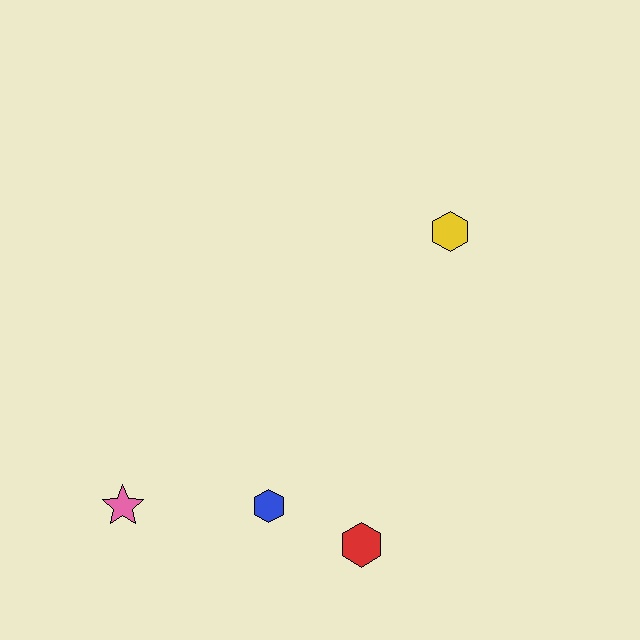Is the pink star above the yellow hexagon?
No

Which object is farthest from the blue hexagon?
The yellow hexagon is farthest from the blue hexagon.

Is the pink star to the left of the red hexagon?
Yes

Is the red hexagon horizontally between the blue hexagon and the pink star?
No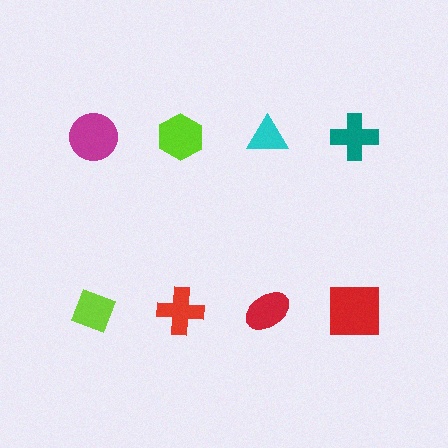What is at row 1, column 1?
A magenta circle.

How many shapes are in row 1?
4 shapes.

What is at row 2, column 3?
A red ellipse.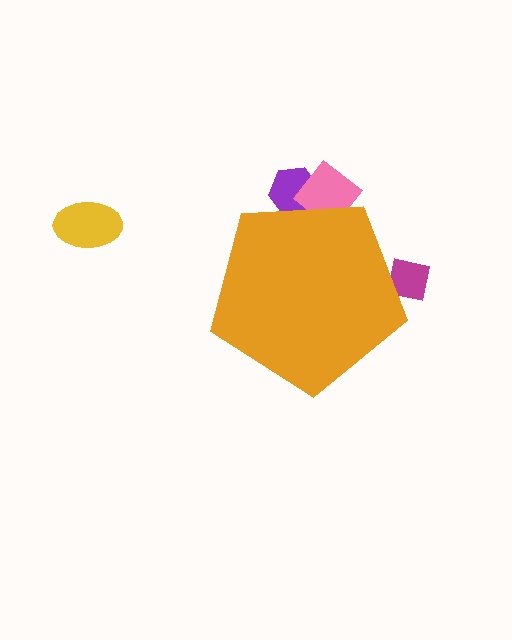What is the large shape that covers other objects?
An orange pentagon.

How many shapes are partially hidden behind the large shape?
3 shapes are partially hidden.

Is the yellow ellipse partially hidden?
No, the yellow ellipse is fully visible.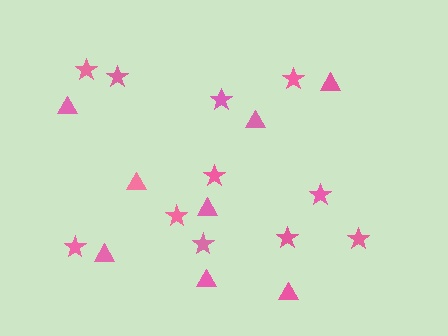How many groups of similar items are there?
There are 2 groups: one group of stars (11) and one group of triangles (8).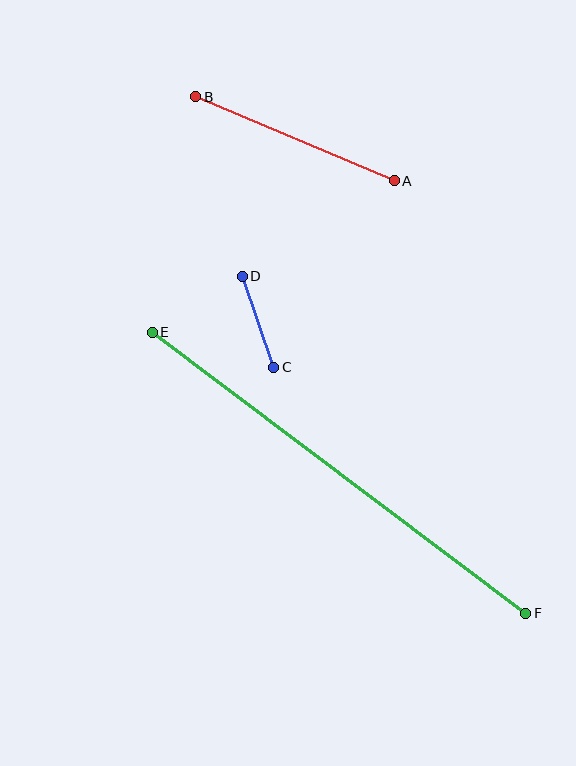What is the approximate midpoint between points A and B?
The midpoint is at approximately (295, 139) pixels.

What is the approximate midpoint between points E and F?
The midpoint is at approximately (339, 473) pixels.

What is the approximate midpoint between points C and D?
The midpoint is at approximately (258, 322) pixels.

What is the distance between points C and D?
The distance is approximately 96 pixels.